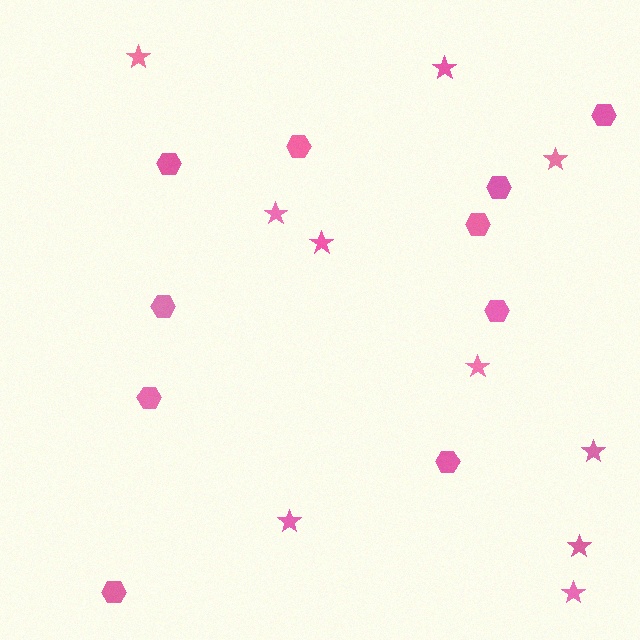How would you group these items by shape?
There are 2 groups: one group of stars (10) and one group of hexagons (10).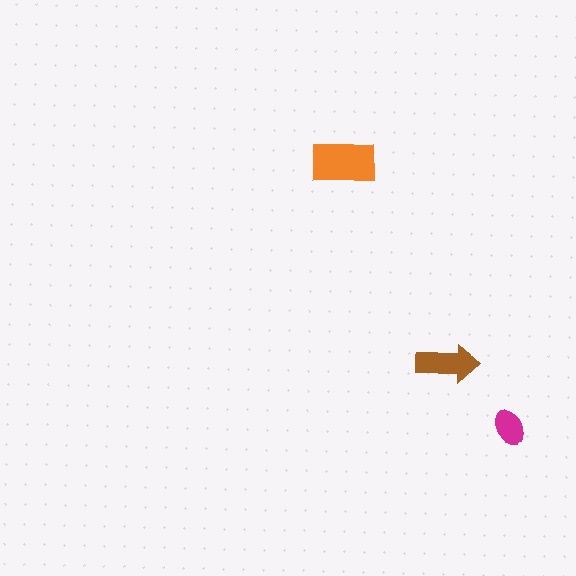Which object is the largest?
The orange rectangle.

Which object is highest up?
The orange rectangle is topmost.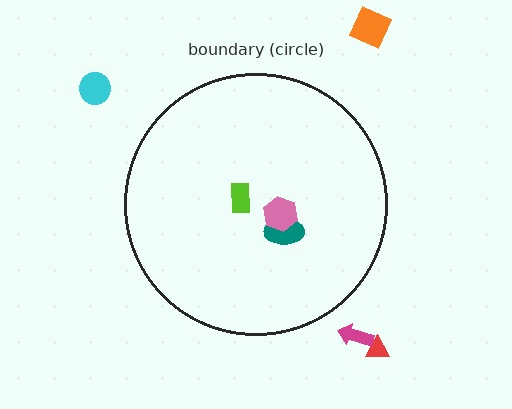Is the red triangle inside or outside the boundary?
Outside.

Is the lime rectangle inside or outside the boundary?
Inside.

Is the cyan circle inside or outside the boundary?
Outside.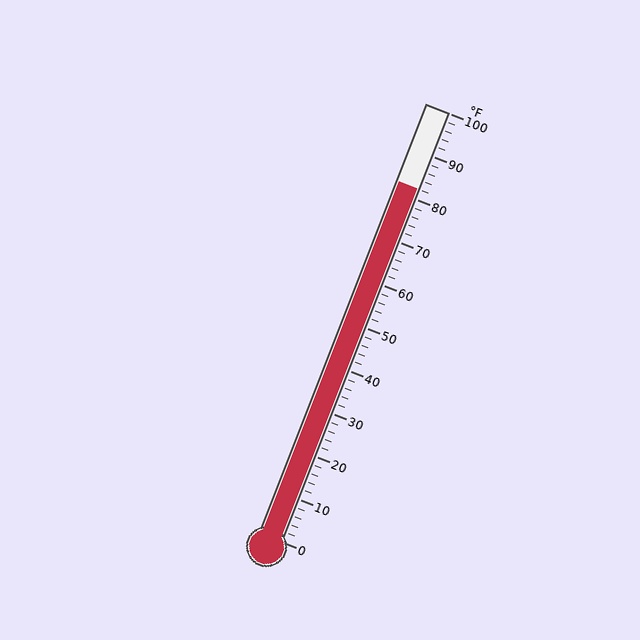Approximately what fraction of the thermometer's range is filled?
The thermometer is filled to approximately 80% of its range.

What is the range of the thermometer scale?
The thermometer scale ranges from 0°F to 100°F.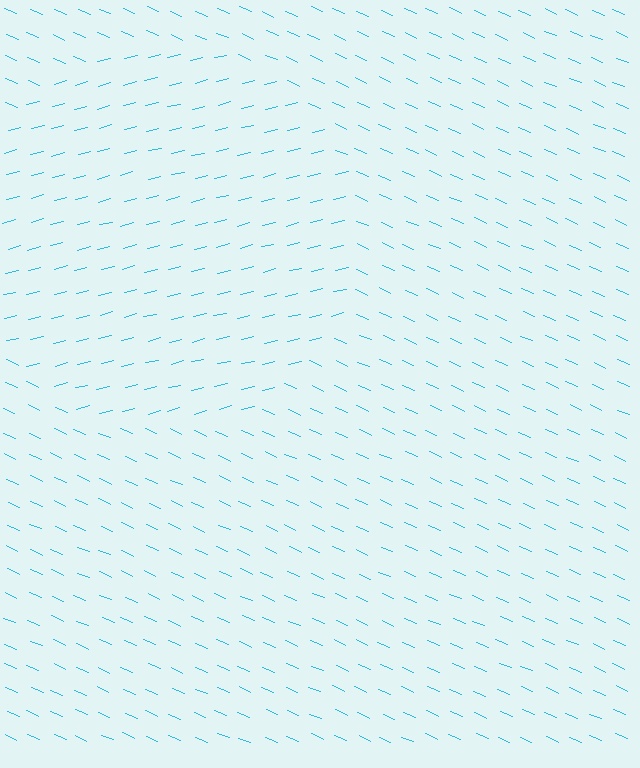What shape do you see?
I see a circle.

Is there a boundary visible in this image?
Yes, there is a texture boundary formed by a change in line orientation.